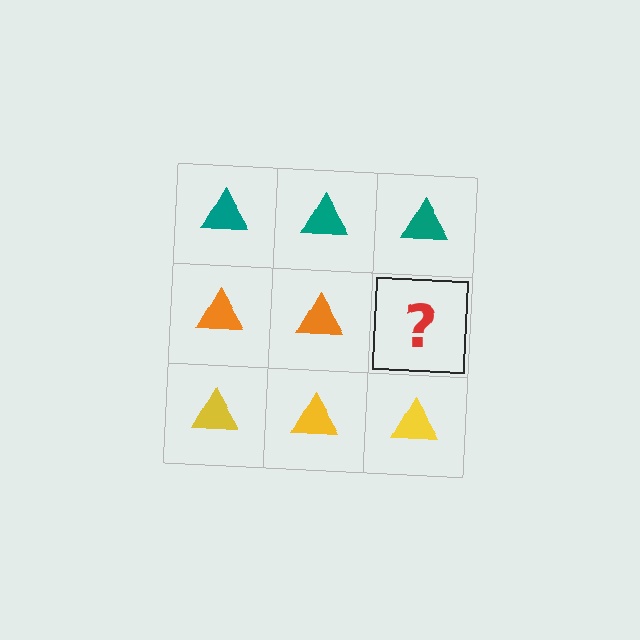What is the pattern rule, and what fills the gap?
The rule is that each row has a consistent color. The gap should be filled with an orange triangle.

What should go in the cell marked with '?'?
The missing cell should contain an orange triangle.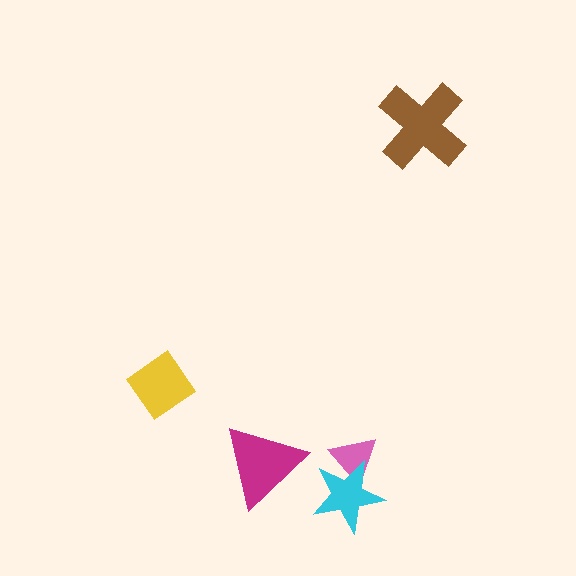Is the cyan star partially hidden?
No, no other shape covers it.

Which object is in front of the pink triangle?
The cyan star is in front of the pink triangle.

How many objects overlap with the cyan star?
1 object overlaps with the cyan star.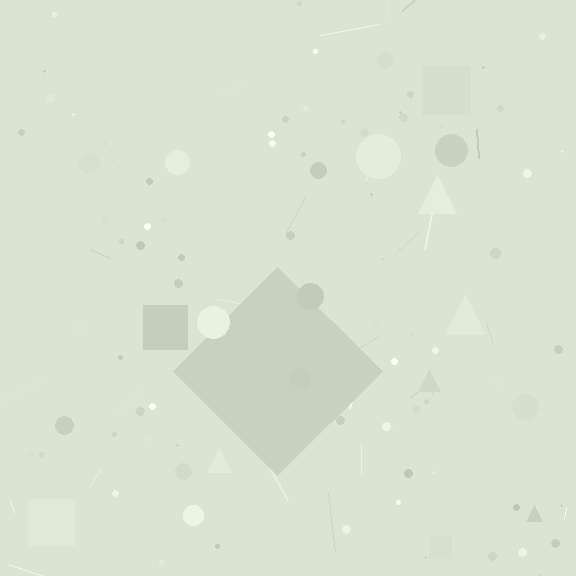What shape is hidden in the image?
A diamond is hidden in the image.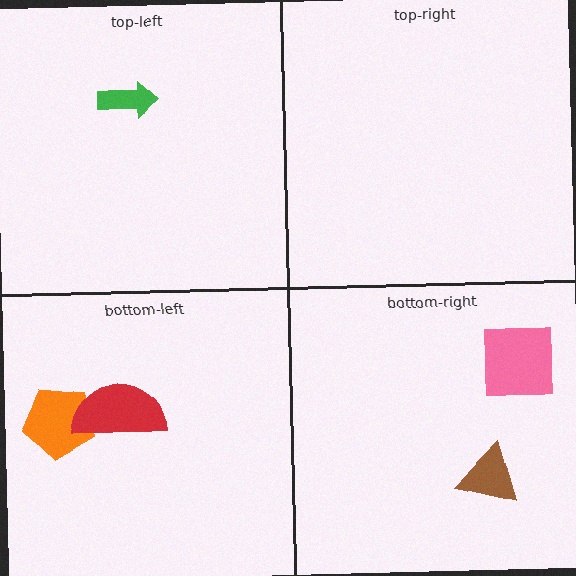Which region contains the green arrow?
The top-left region.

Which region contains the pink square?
The bottom-right region.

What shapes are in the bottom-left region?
The orange pentagon, the red semicircle.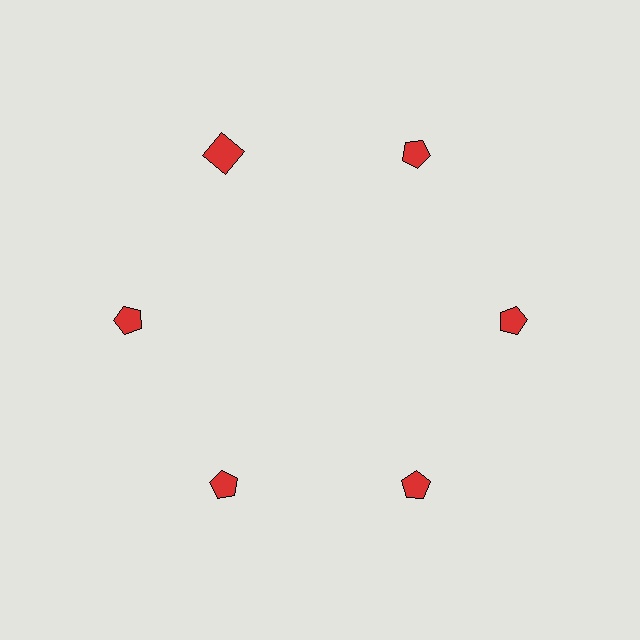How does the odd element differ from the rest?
It has a different shape: square instead of pentagon.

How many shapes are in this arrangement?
There are 6 shapes arranged in a ring pattern.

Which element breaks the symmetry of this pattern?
The red square at roughly the 11 o'clock position breaks the symmetry. All other shapes are red pentagons.